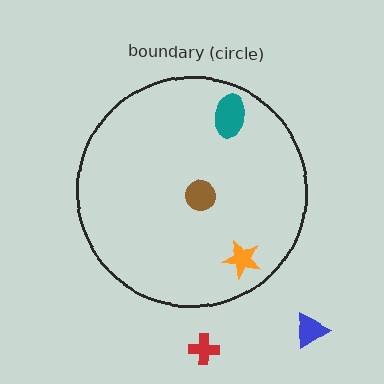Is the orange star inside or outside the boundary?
Inside.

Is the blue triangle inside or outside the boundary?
Outside.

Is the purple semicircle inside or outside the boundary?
Inside.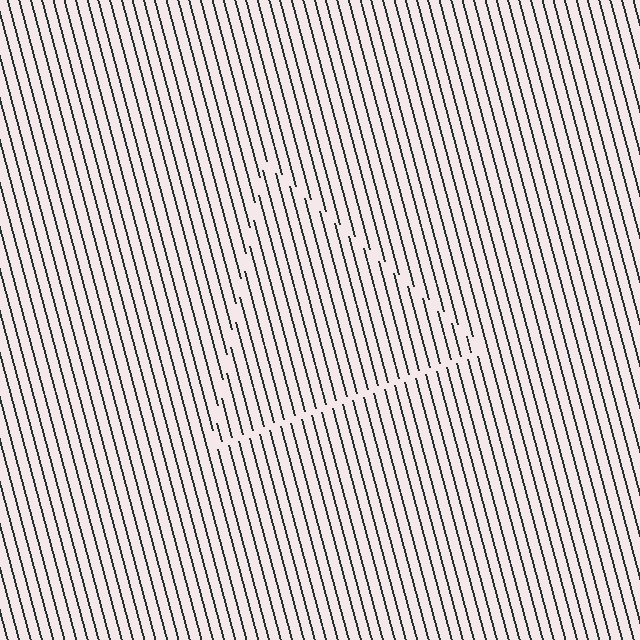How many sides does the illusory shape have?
3 sides — the line-ends trace a triangle.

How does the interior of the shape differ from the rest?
The interior of the shape contains the same grating, shifted by half a period — the contour is defined by the phase discontinuity where line-ends from the inner and outer gratings abut.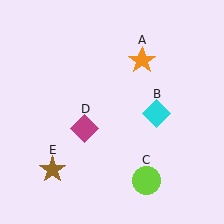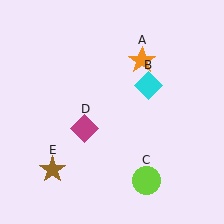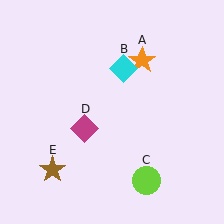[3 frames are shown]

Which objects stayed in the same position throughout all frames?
Orange star (object A) and lime circle (object C) and magenta diamond (object D) and brown star (object E) remained stationary.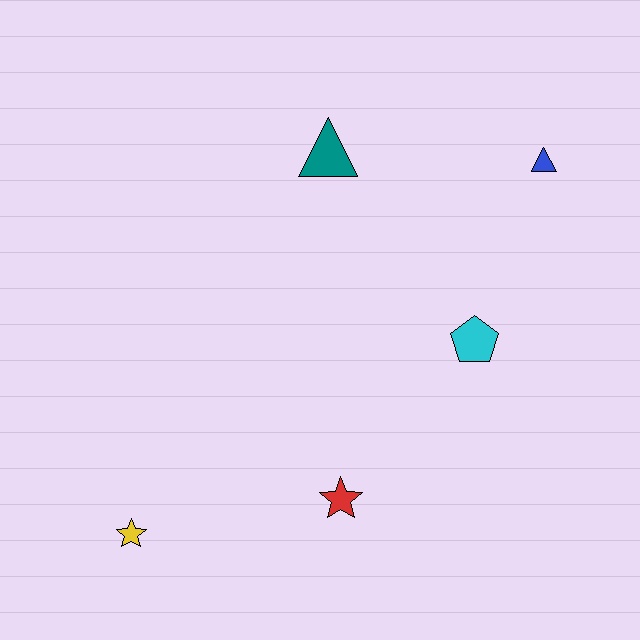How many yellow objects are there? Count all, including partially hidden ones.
There is 1 yellow object.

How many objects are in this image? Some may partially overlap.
There are 5 objects.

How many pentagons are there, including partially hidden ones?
There is 1 pentagon.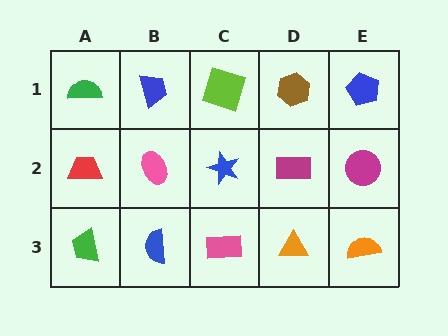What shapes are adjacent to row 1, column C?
A blue star (row 2, column C), a blue trapezoid (row 1, column B), a brown hexagon (row 1, column D).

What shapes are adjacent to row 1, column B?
A pink ellipse (row 2, column B), a green semicircle (row 1, column A), a lime square (row 1, column C).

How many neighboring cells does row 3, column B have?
3.